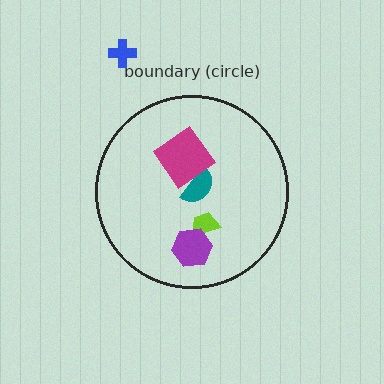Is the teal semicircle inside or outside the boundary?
Inside.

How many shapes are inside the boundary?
4 inside, 1 outside.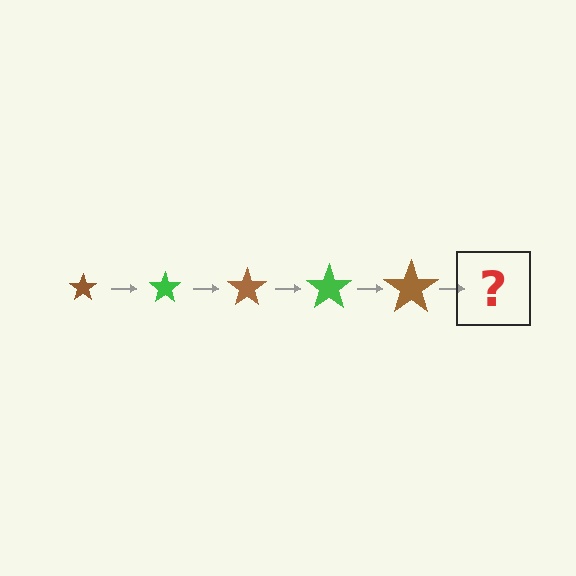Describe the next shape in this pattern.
It should be a green star, larger than the previous one.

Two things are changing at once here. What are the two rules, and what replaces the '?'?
The two rules are that the star grows larger each step and the color cycles through brown and green. The '?' should be a green star, larger than the previous one.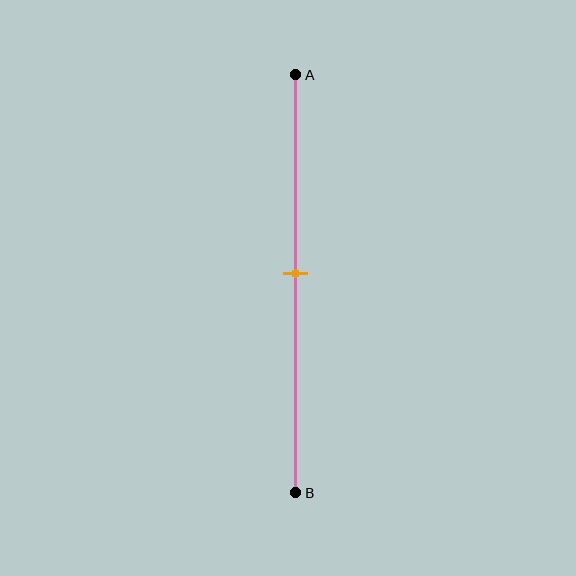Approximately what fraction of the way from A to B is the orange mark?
The orange mark is approximately 50% of the way from A to B.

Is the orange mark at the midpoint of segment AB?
Yes, the mark is approximately at the midpoint.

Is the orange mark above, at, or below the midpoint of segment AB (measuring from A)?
The orange mark is approximately at the midpoint of segment AB.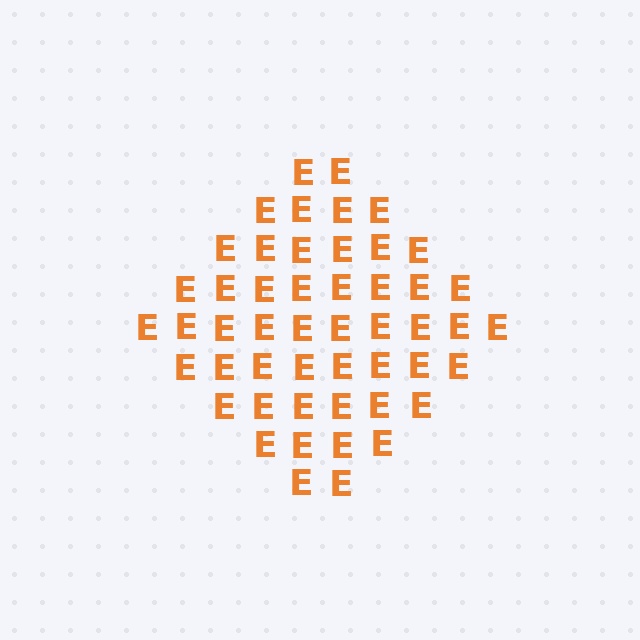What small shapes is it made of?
It is made of small letter E's.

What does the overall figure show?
The overall figure shows a diamond.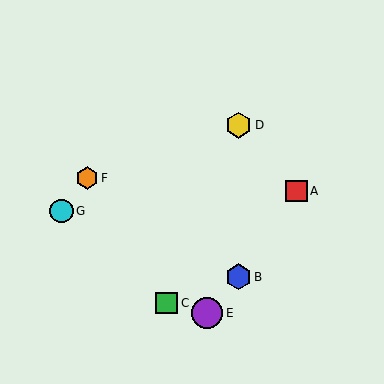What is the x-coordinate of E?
Object E is at x≈207.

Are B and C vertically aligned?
No, B is at x≈238 and C is at x≈167.